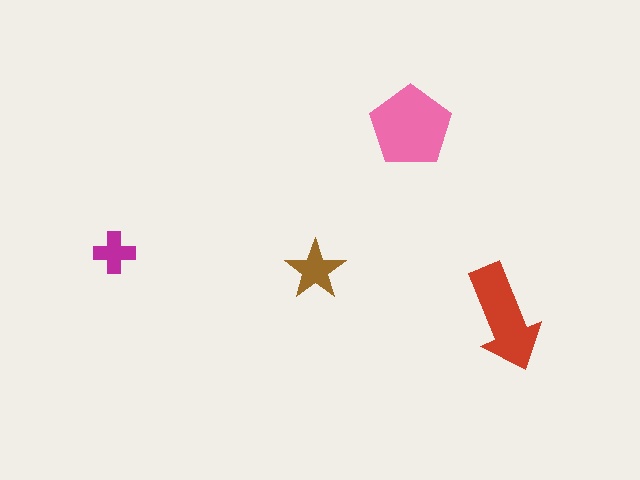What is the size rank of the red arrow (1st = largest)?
2nd.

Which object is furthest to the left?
The magenta cross is leftmost.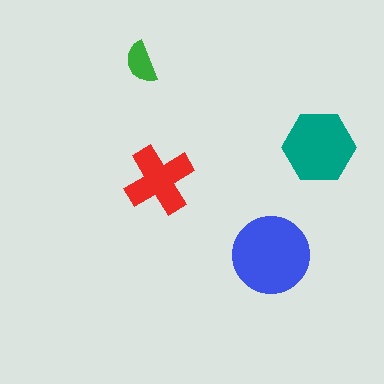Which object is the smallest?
The green semicircle.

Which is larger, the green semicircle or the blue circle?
The blue circle.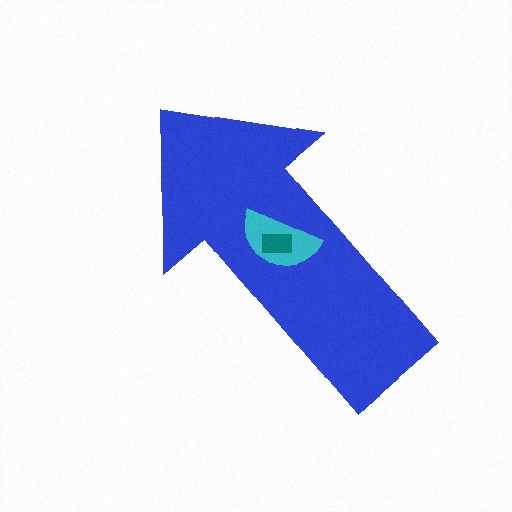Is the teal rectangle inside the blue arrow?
Yes.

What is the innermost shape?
The teal rectangle.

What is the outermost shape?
The blue arrow.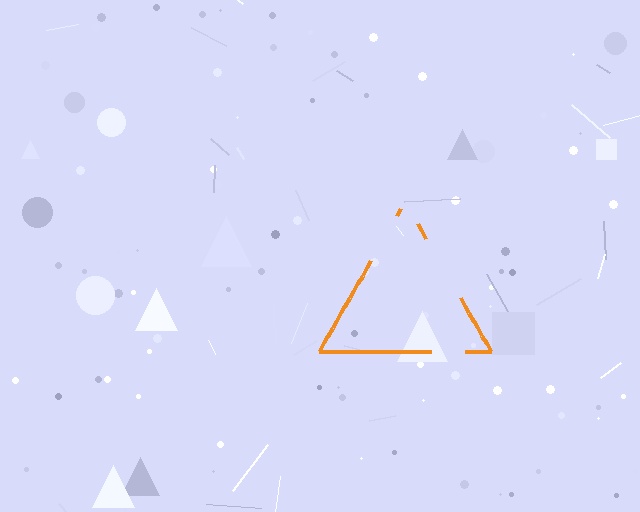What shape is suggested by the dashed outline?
The dashed outline suggests a triangle.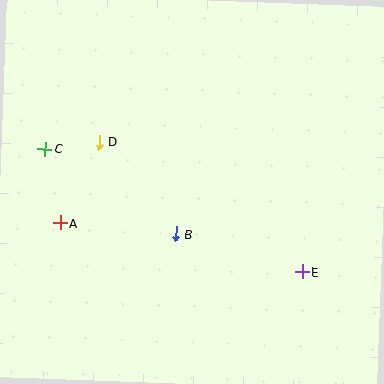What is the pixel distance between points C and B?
The distance between C and B is 156 pixels.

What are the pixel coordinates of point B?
Point B is at (176, 234).